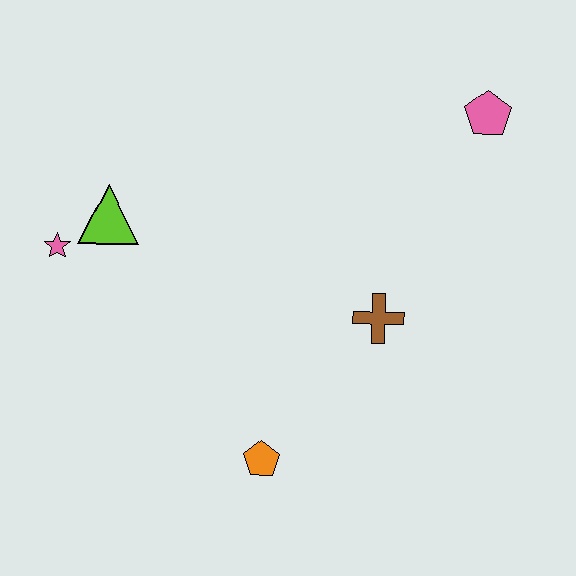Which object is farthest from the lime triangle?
The pink pentagon is farthest from the lime triangle.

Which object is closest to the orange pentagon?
The brown cross is closest to the orange pentagon.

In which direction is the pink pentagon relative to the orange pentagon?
The pink pentagon is above the orange pentagon.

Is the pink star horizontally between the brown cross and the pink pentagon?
No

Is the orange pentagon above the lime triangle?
No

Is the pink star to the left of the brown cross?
Yes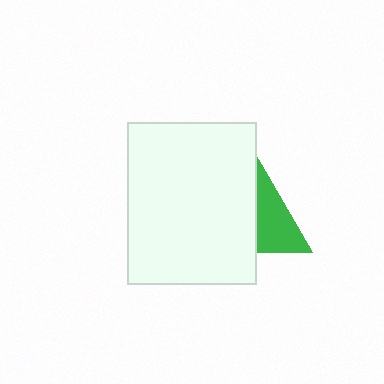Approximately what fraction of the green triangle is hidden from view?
Roughly 68% of the green triangle is hidden behind the white rectangle.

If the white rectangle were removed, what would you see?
You would see the complete green triangle.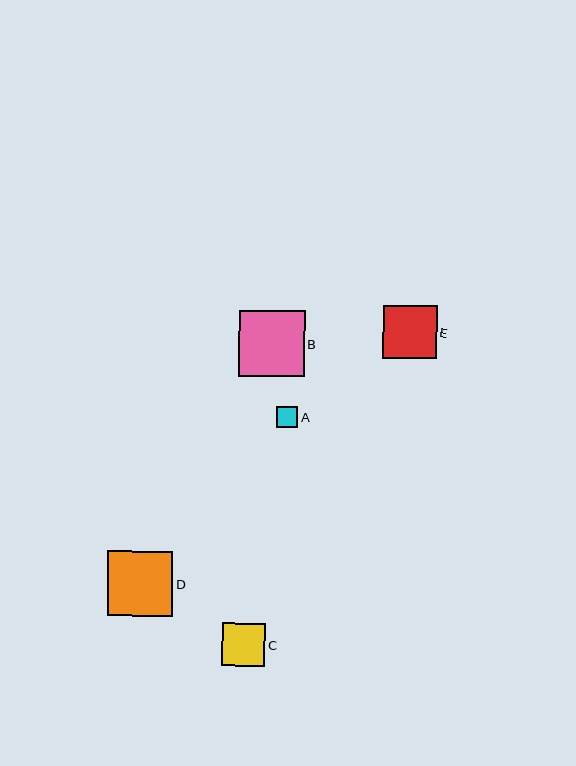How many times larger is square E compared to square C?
Square E is approximately 1.2 times the size of square C.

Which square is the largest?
Square B is the largest with a size of approximately 66 pixels.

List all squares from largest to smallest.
From largest to smallest: B, D, E, C, A.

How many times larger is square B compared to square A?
Square B is approximately 3.1 times the size of square A.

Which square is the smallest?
Square A is the smallest with a size of approximately 21 pixels.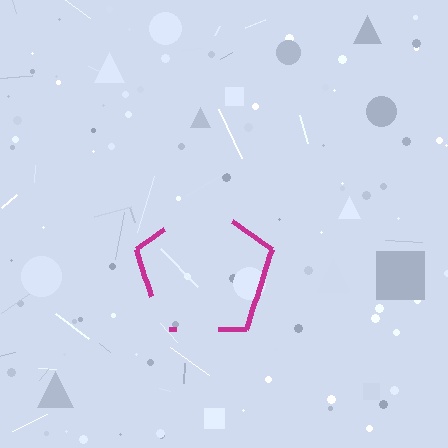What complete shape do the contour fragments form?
The contour fragments form a pentagon.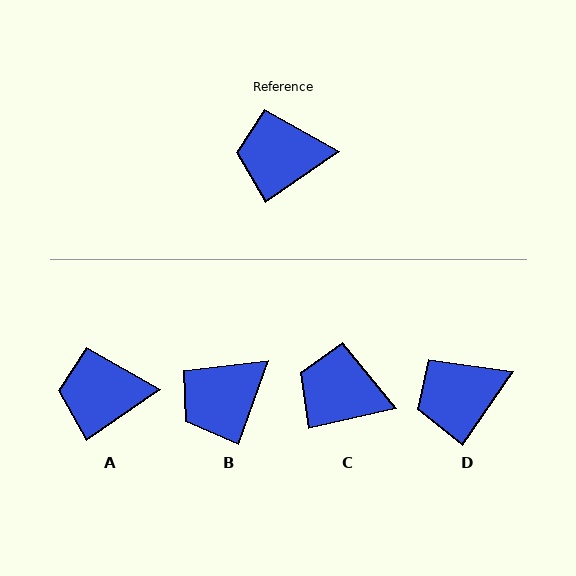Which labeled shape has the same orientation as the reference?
A.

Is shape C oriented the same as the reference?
No, it is off by about 21 degrees.